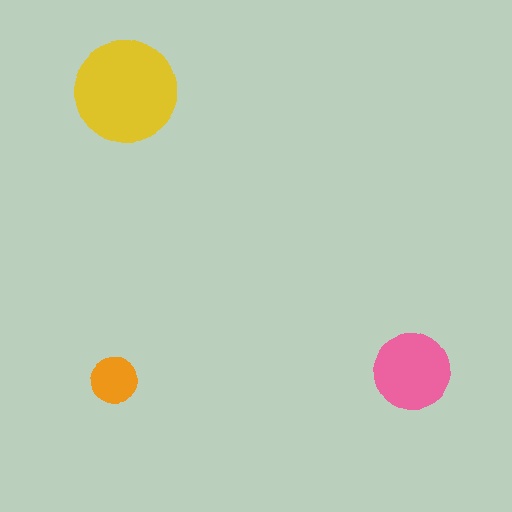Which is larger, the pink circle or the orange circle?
The pink one.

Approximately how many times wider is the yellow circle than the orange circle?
About 2 times wider.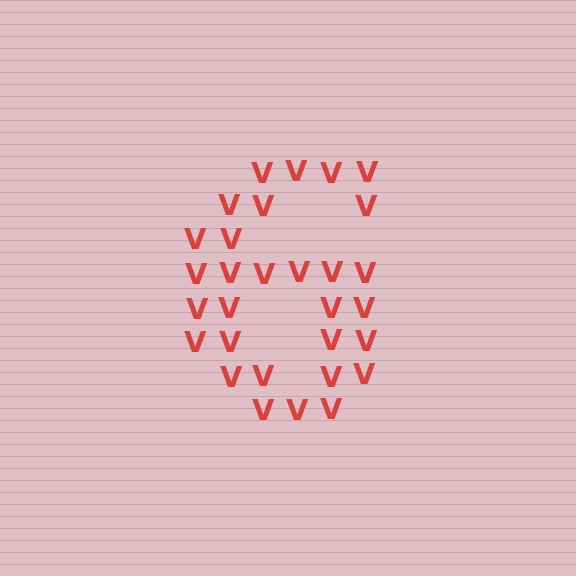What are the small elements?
The small elements are letter V's.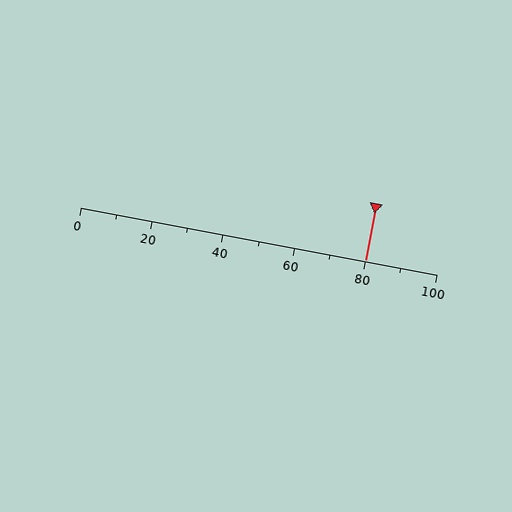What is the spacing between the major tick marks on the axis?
The major ticks are spaced 20 apart.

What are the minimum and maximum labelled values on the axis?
The axis runs from 0 to 100.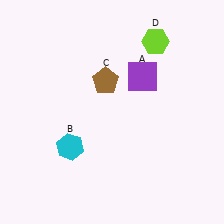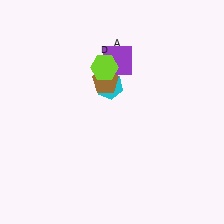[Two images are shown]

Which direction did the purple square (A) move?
The purple square (A) moved left.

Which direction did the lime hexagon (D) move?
The lime hexagon (D) moved left.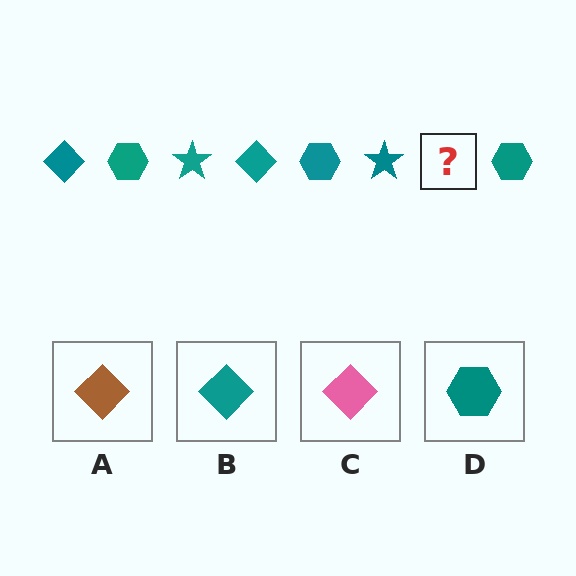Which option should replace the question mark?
Option B.